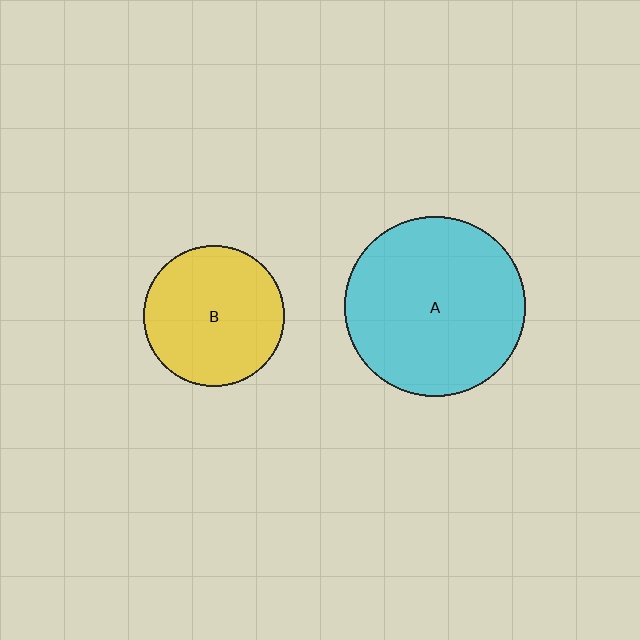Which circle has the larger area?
Circle A (cyan).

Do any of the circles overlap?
No, none of the circles overlap.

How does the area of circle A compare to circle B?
Approximately 1.6 times.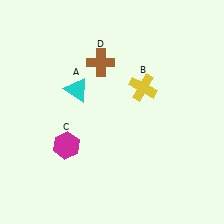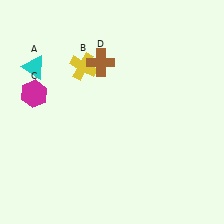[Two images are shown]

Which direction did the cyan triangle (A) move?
The cyan triangle (A) moved left.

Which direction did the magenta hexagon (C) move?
The magenta hexagon (C) moved up.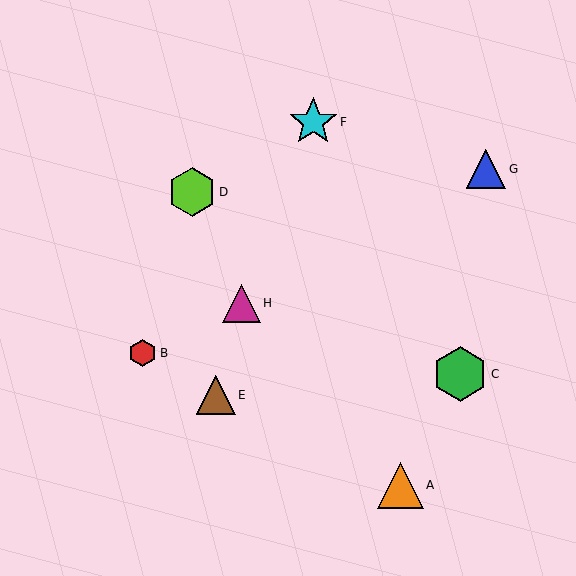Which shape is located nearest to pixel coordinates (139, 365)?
The red hexagon (labeled B) at (143, 353) is nearest to that location.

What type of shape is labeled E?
Shape E is a brown triangle.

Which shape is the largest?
The green hexagon (labeled C) is the largest.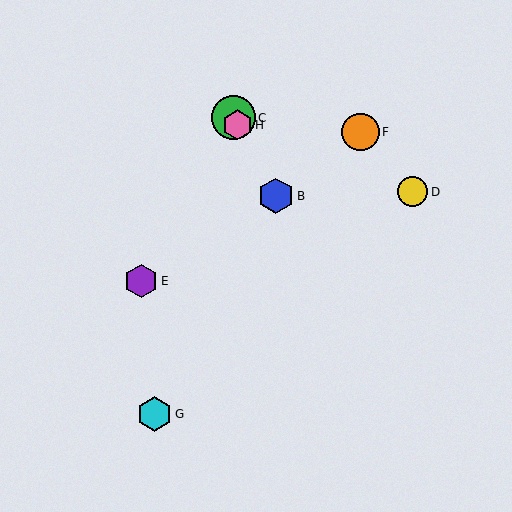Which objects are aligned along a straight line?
Objects A, B, C, H are aligned along a straight line.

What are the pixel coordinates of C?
Object C is at (233, 118).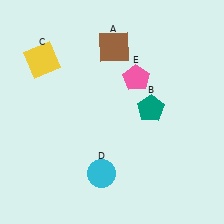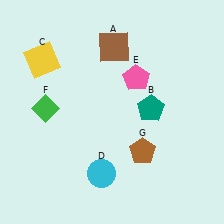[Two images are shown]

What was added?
A green diamond (F), a brown pentagon (G) were added in Image 2.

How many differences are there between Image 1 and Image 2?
There are 2 differences between the two images.